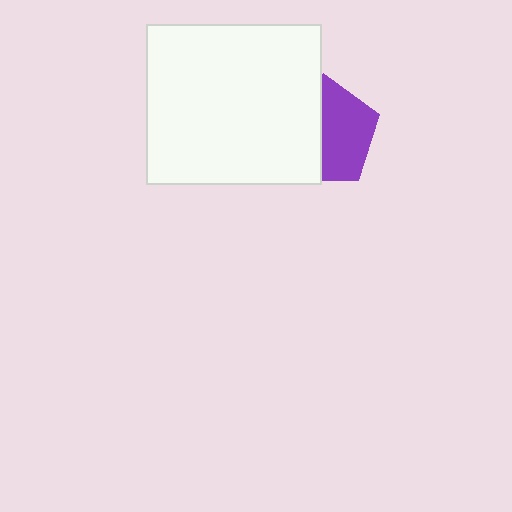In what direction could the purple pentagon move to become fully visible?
The purple pentagon could move right. That would shift it out from behind the white rectangle entirely.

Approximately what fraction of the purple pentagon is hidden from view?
Roughly 47% of the purple pentagon is hidden behind the white rectangle.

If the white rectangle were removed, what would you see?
You would see the complete purple pentagon.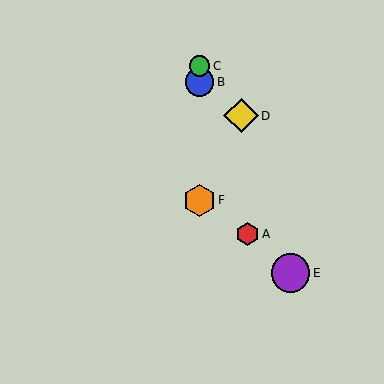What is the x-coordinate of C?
Object C is at x≈199.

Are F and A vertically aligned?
No, F is at x≈199 and A is at x≈248.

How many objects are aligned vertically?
3 objects (B, C, F) are aligned vertically.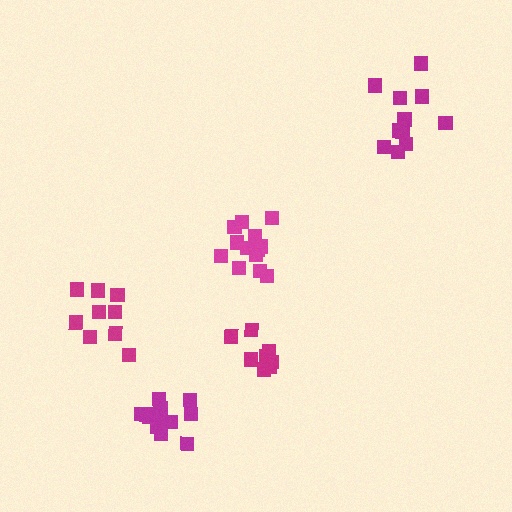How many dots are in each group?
Group 1: 9 dots, Group 2: 13 dots, Group 3: 11 dots, Group 4: 12 dots, Group 5: 8 dots (53 total).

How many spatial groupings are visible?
There are 5 spatial groupings.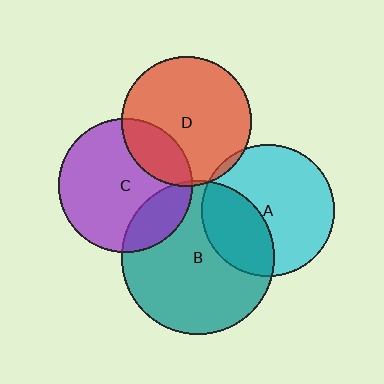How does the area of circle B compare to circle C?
Approximately 1.3 times.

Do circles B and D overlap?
Yes.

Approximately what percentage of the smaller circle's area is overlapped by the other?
Approximately 5%.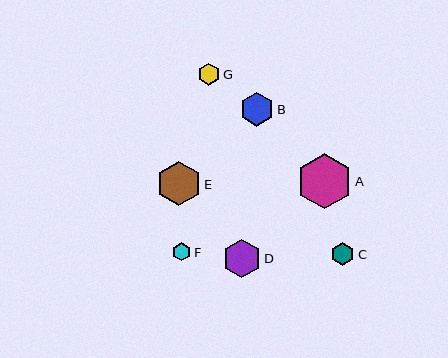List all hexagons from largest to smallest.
From largest to smallest: A, E, D, B, C, G, F.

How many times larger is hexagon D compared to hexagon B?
Hexagon D is approximately 1.1 times the size of hexagon B.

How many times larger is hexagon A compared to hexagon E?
Hexagon A is approximately 1.2 times the size of hexagon E.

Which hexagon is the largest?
Hexagon A is the largest with a size of approximately 55 pixels.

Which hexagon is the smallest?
Hexagon F is the smallest with a size of approximately 18 pixels.